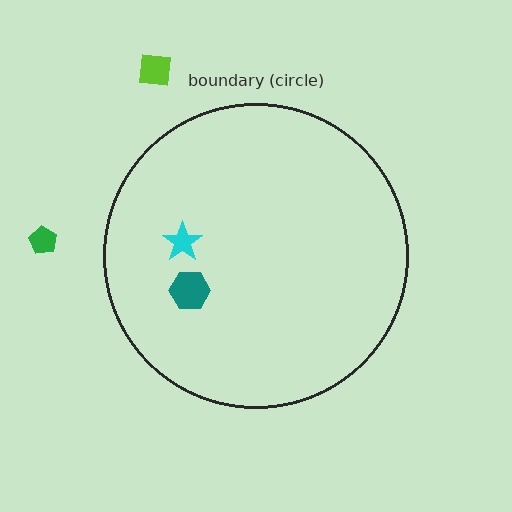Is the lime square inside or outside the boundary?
Outside.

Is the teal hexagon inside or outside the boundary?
Inside.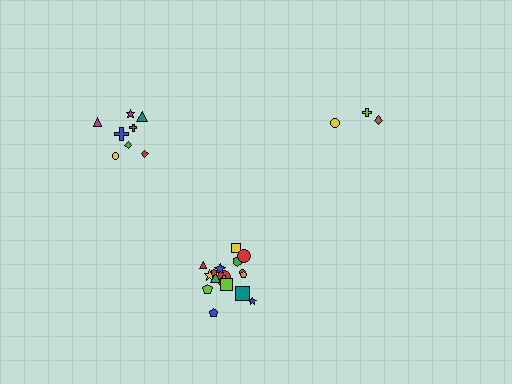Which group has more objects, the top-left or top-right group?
The top-left group.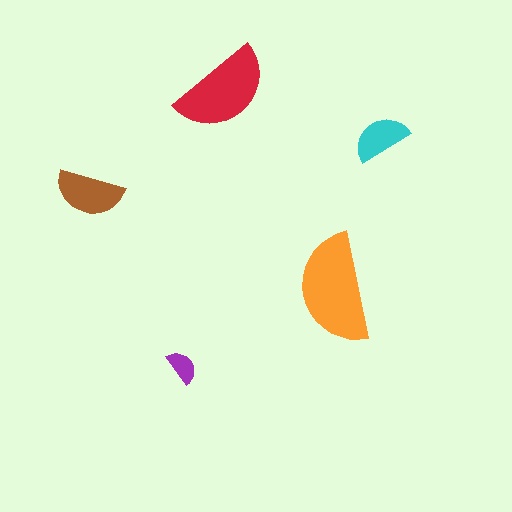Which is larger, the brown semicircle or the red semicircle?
The red one.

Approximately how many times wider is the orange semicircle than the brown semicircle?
About 1.5 times wider.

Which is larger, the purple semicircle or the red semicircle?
The red one.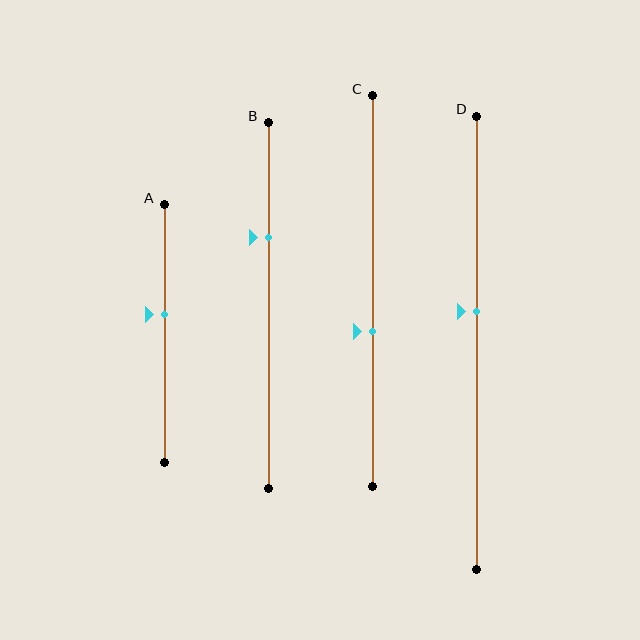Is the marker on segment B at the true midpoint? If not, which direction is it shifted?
No, the marker on segment B is shifted upward by about 19% of the segment length.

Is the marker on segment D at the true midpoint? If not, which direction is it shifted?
No, the marker on segment D is shifted upward by about 7% of the segment length.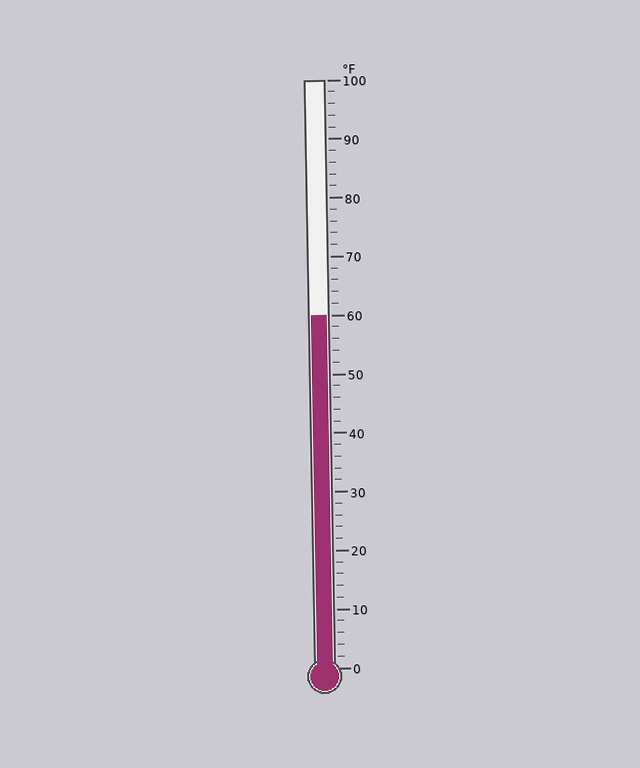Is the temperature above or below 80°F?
The temperature is below 80°F.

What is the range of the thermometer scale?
The thermometer scale ranges from 0°F to 100°F.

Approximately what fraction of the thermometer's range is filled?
The thermometer is filled to approximately 60% of its range.